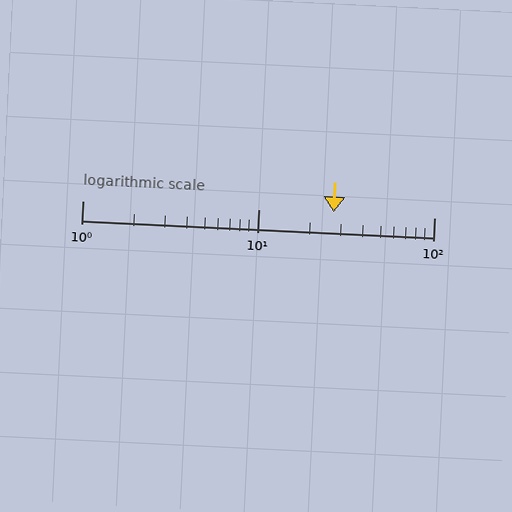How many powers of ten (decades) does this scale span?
The scale spans 2 decades, from 1 to 100.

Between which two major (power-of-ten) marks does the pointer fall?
The pointer is between 10 and 100.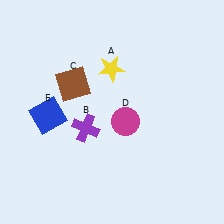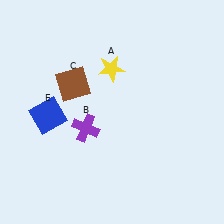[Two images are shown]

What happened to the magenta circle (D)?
The magenta circle (D) was removed in Image 2. It was in the bottom-right area of Image 1.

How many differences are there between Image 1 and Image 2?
There is 1 difference between the two images.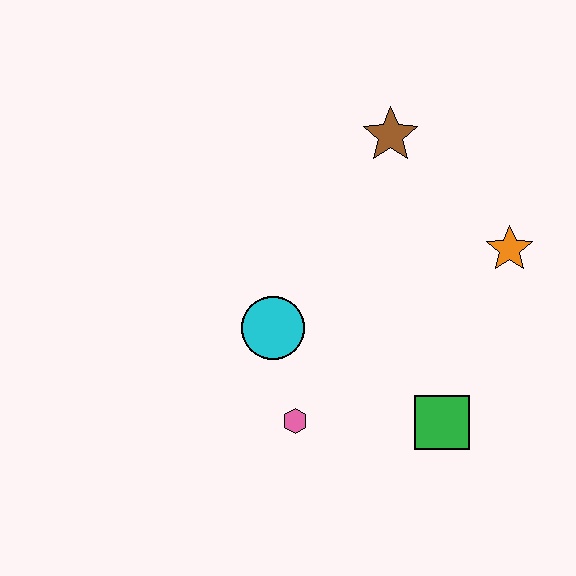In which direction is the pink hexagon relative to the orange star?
The pink hexagon is to the left of the orange star.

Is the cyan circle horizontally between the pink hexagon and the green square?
No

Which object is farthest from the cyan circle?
The orange star is farthest from the cyan circle.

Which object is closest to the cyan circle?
The pink hexagon is closest to the cyan circle.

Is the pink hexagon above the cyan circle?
No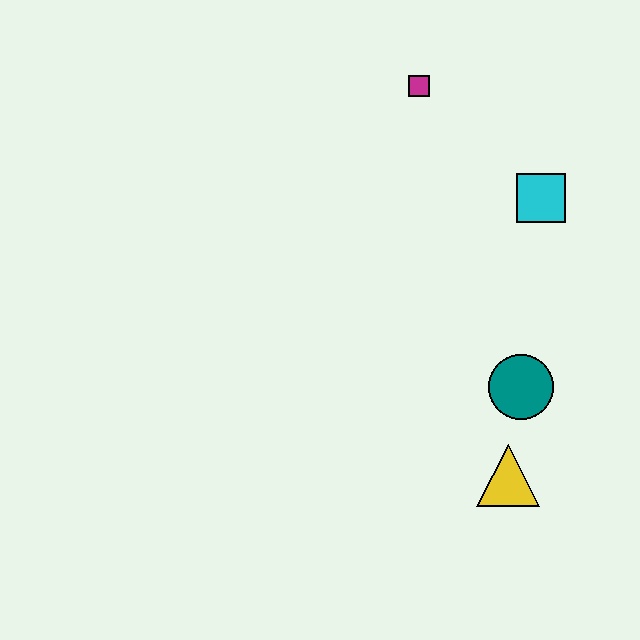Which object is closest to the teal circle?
The yellow triangle is closest to the teal circle.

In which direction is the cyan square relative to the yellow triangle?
The cyan square is above the yellow triangle.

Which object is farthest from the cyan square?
The yellow triangle is farthest from the cyan square.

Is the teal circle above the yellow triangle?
Yes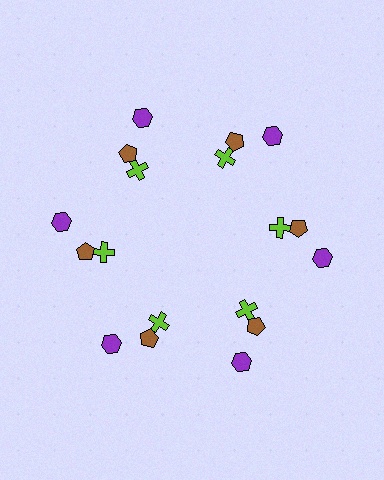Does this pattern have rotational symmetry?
Yes, this pattern has 6-fold rotational symmetry. It looks the same after rotating 60 degrees around the center.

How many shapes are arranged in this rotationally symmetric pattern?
There are 18 shapes, arranged in 6 groups of 3.